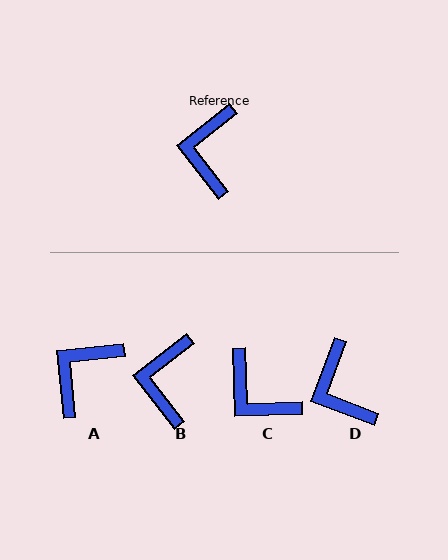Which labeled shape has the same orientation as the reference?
B.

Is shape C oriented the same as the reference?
No, it is off by about 54 degrees.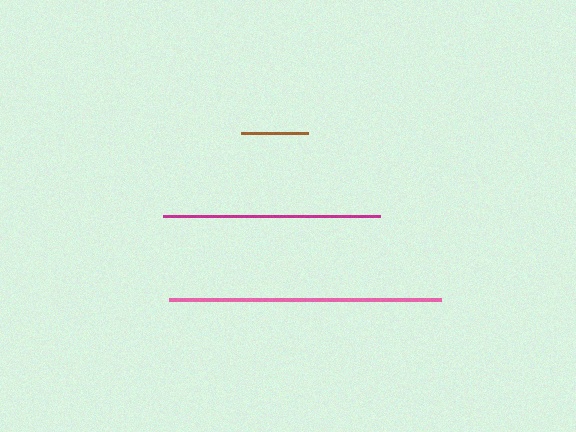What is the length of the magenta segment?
The magenta segment is approximately 217 pixels long.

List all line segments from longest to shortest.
From longest to shortest: pink, magenta, brown.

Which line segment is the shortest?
The brown line is the shortest at approximately 68 pixels.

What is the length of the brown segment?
The brown segment is approximately 68 pixels long.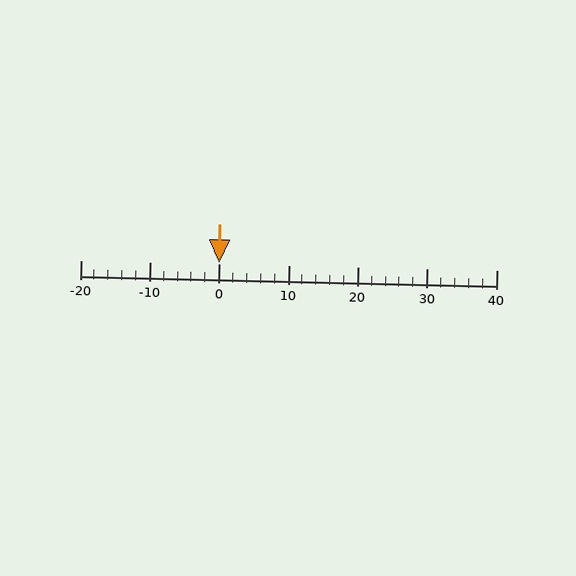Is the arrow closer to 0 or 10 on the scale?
The arrow is closer to 0.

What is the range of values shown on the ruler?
The ruler shows values from -20 to 40.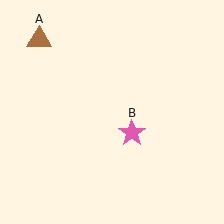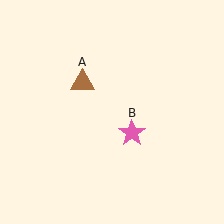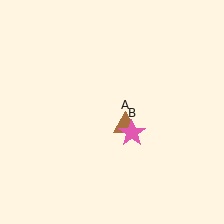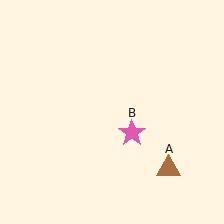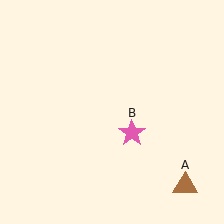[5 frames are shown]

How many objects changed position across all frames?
1 object changed position: brown triangle (object A).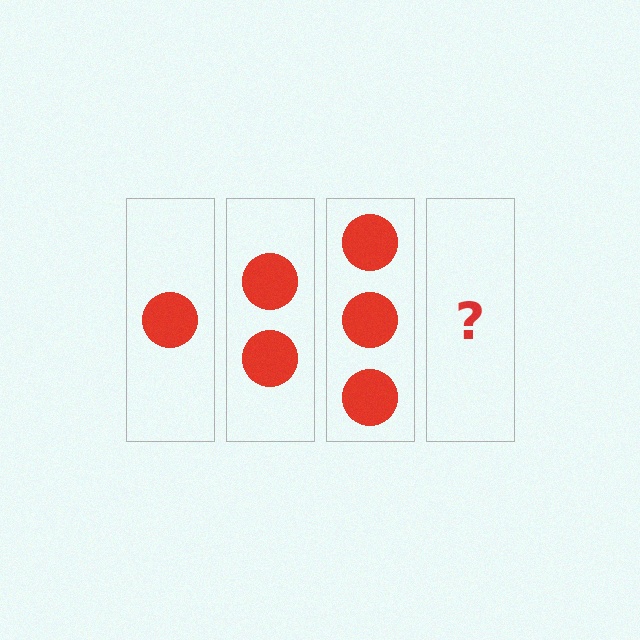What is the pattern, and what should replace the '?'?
The pattern is that each step adds one more circle. The '?' should be 4 circles.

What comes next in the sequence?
The next element should be 4 circles.